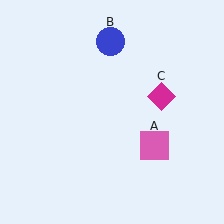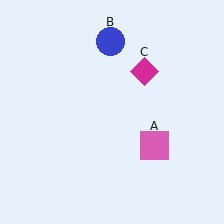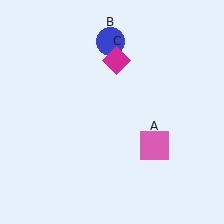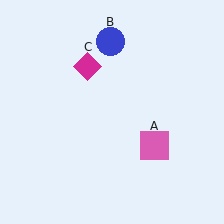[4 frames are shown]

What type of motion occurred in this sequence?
The magenta diamond (object C) rotated counterclockwise around the center of the scene.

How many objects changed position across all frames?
1 object changed position: magenta diamond (object C).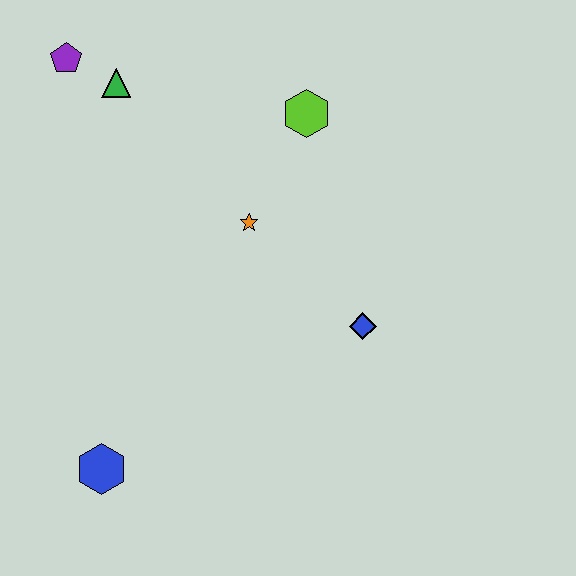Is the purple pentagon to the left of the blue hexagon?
Yes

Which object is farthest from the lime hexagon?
The blue hexagon is farthest from the lime hexagon.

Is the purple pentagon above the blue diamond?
Yes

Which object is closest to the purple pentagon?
The green triangle is closest to the purple pentagon.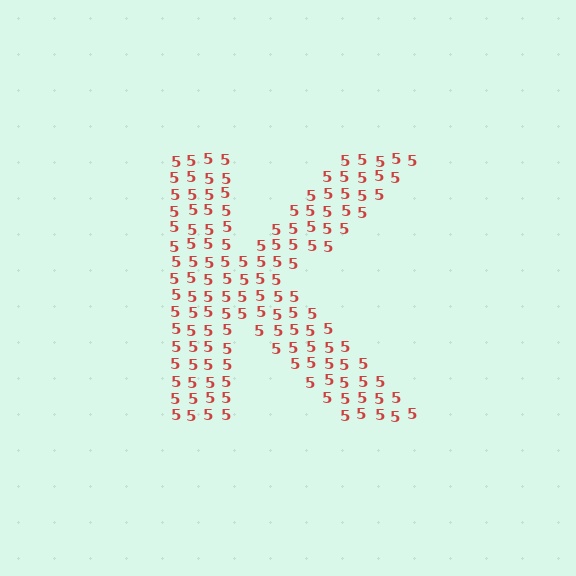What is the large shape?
The large shape is the letter K.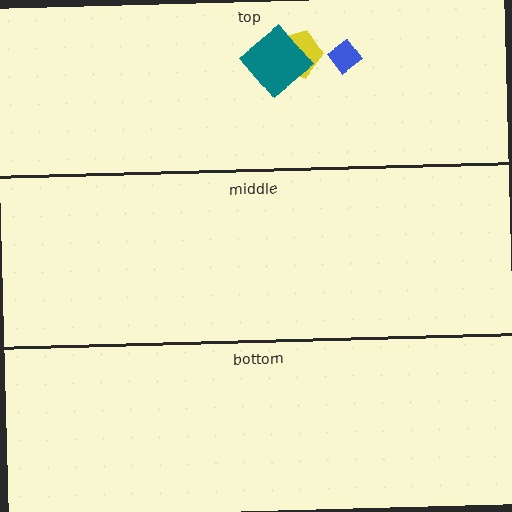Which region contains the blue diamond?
The top region.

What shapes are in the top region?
The yellow pentagon, the teal diamond, the blue diamond.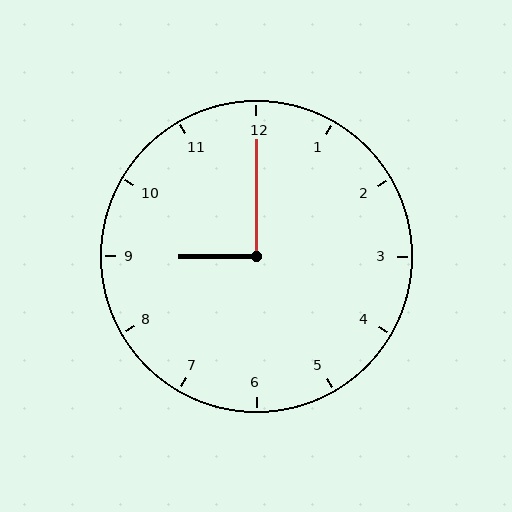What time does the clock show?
9:00.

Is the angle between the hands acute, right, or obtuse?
It is right.